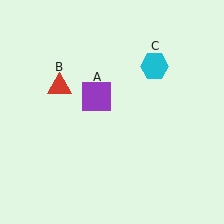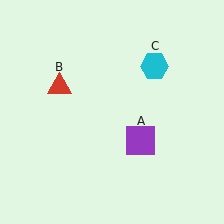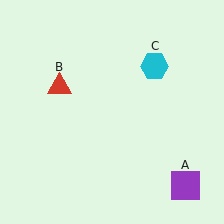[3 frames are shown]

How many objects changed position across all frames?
1 object changed position: purple square (object A).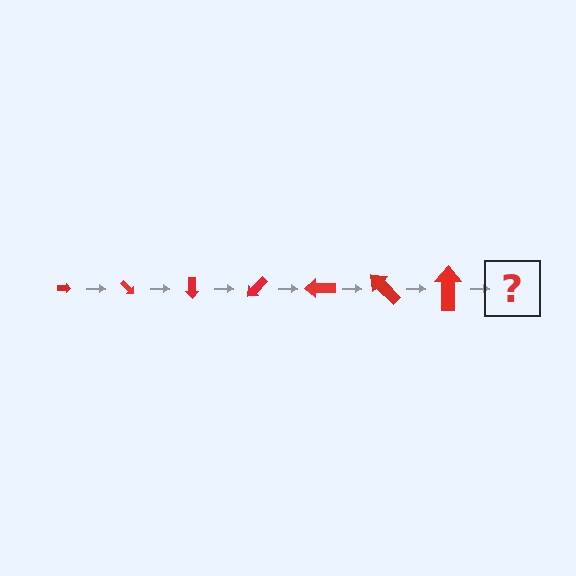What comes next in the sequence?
The next element should be an arrow, larger than the previous one and rotated 315 degrees from the start.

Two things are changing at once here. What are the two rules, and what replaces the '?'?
The two rules are that the arrow grows larger each step and it rotates 45 degrees each step. The '?' should be an arrow, larger than the previous one and rotated 315 degrees from the start.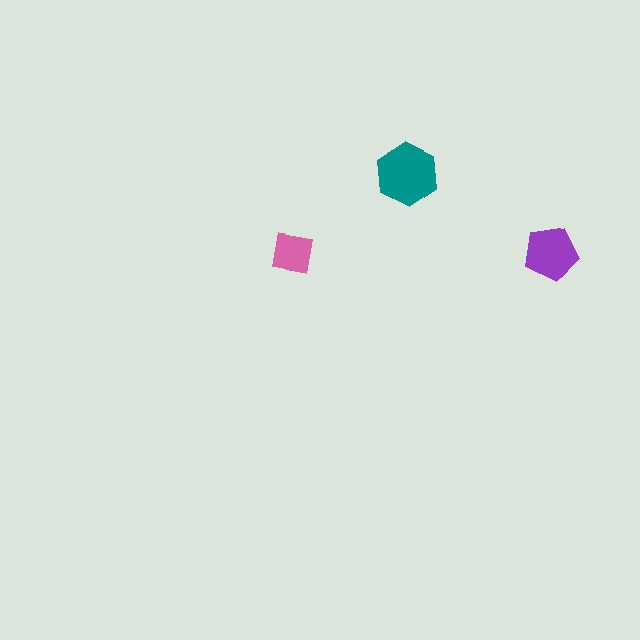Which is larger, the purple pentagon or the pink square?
The purple pentagon.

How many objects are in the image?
There are 3 objects in the image.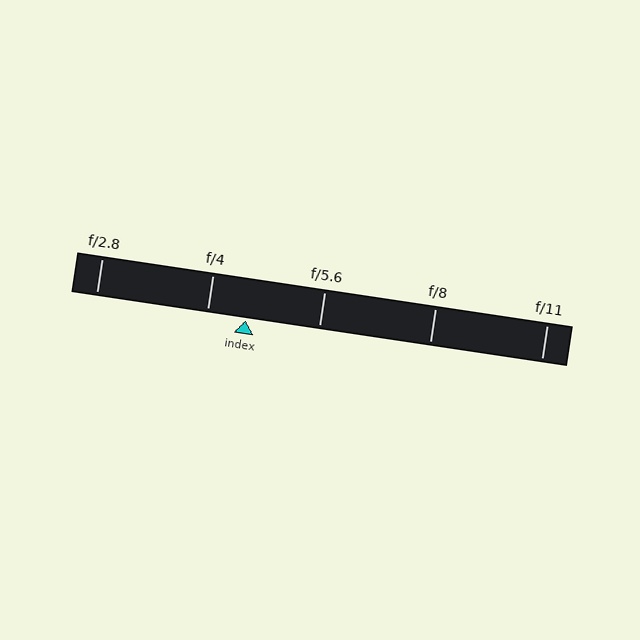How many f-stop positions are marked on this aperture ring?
There are 5 f-stop positions marked.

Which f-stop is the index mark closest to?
The index mark is closest to f/4.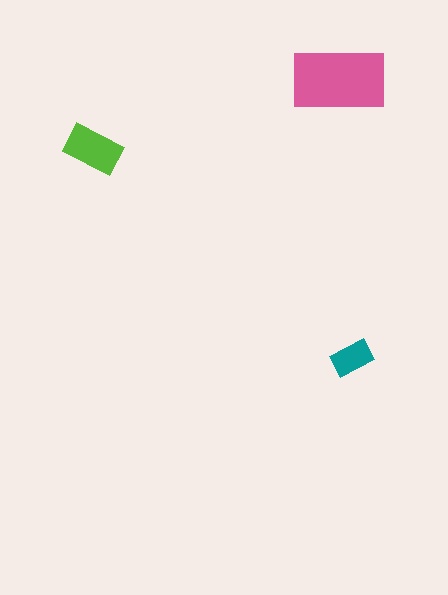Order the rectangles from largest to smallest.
the pink one, the lime one, the teal one.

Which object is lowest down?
The teal rectangle is bottommost.